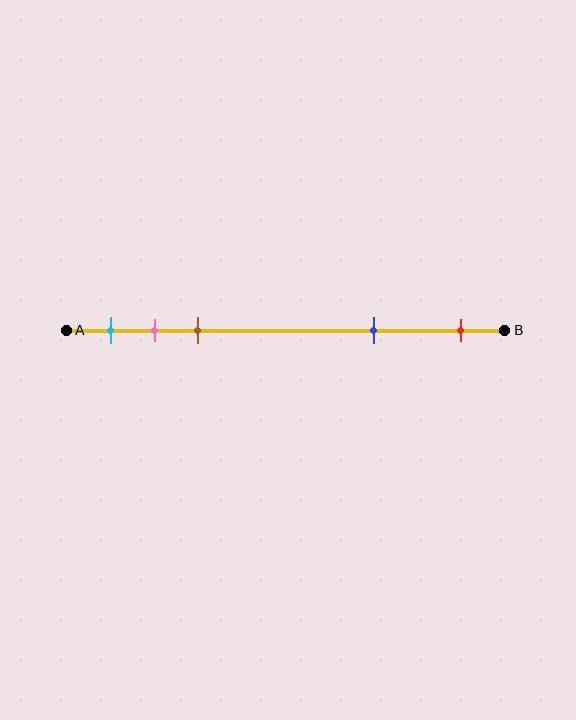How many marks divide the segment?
There are 5 marks dividing the segment.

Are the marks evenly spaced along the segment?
No, the marks are not evenly spaced.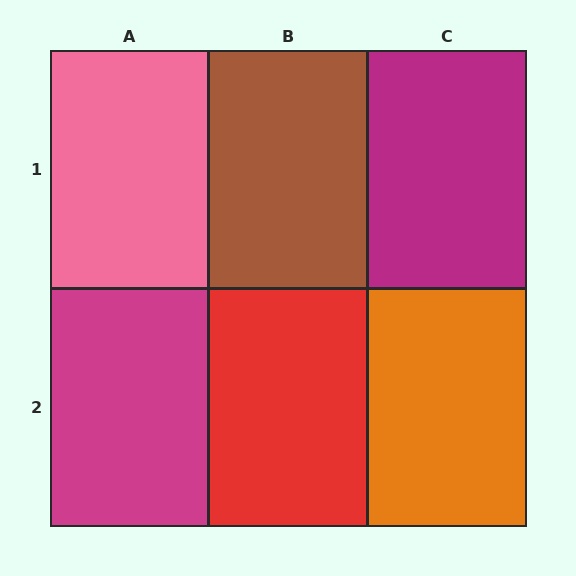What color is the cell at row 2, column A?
Magenta.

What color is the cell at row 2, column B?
Red.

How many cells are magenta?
2 cells are magenta.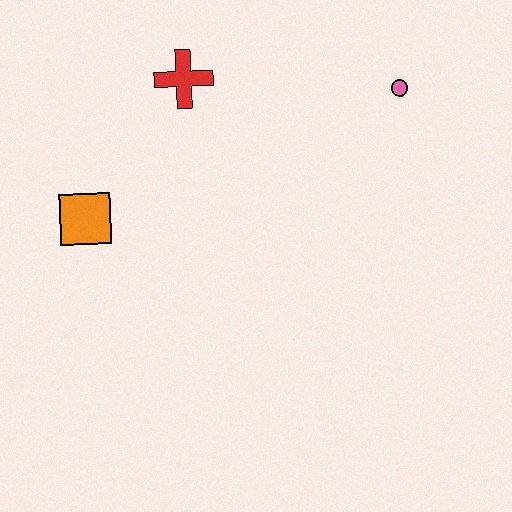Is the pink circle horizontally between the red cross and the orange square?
No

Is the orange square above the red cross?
No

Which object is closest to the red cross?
The orange square is closest to the red cross.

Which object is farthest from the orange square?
The pink circle is farthest from the orange square.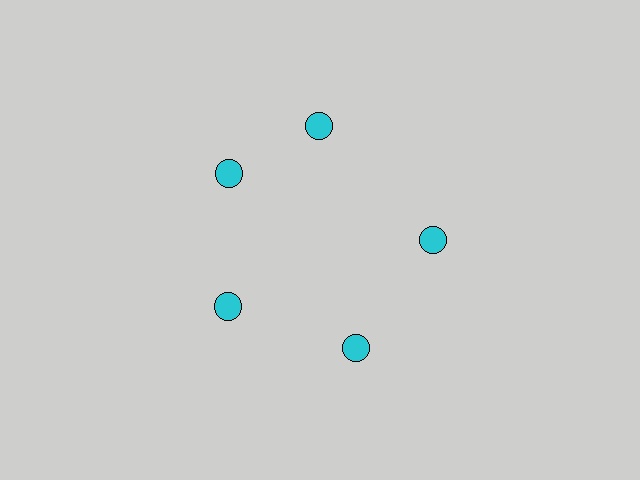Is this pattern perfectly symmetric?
No. The 5 cyan circles are arranged in a ring, but one element near the 1 o'clock position is rotated out of alignment along the ring, breaking the 5-fold rotational symmetry.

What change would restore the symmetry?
The symmetry would be restored by rotating it back into even spacing with its neighbors so that all 5 circles sit at equal angles and equal distance from the center.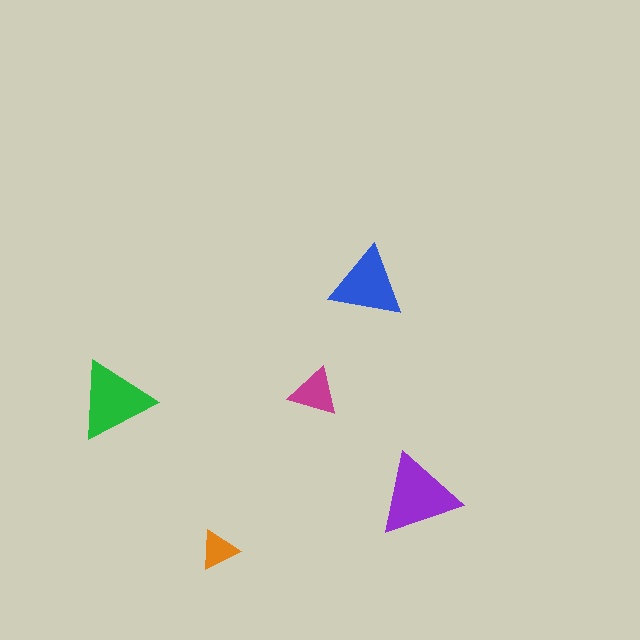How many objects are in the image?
There are 5 objects in the image.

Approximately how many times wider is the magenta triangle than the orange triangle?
About 1.5 times wider.